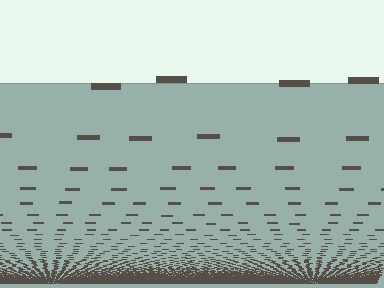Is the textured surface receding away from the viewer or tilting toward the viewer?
The surface appears to tilt toward the viewer. Texture elements get larger and sparser toward the top.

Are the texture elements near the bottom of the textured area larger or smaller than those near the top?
Smaller. The gradient is inverted — elements near the bottom are smaller and denser.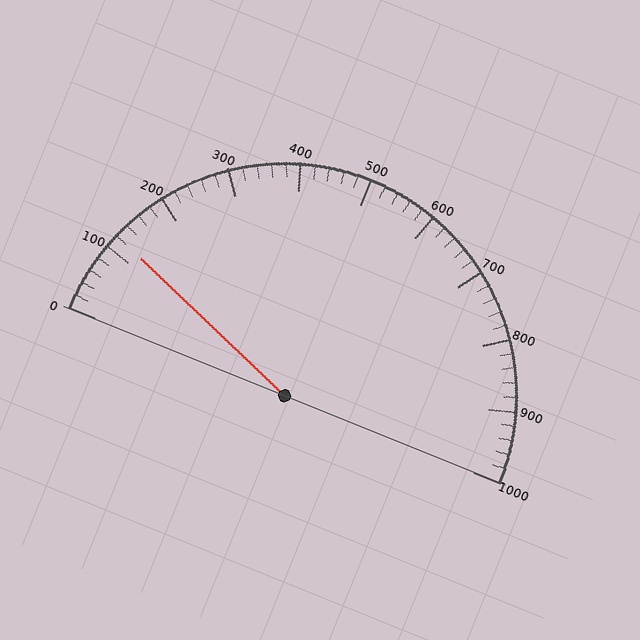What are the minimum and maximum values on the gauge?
The gauge ranges from 0 to 1000.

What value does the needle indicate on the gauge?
The needle indicates approximately 120.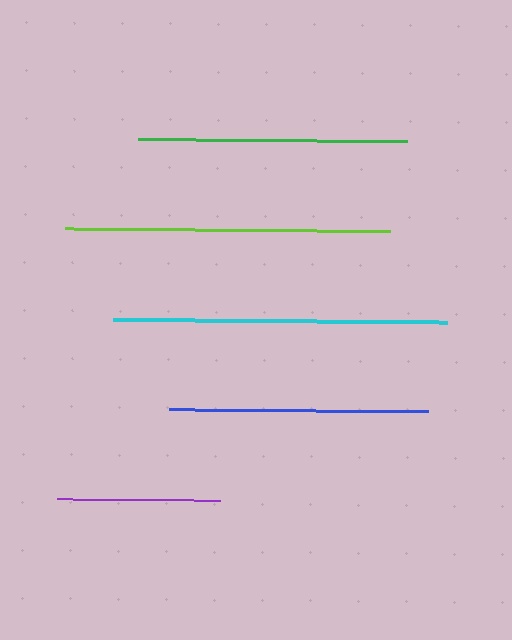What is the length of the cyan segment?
The cyan segment is approximately 334 pixels long.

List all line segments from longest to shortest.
From longest to shortest: cyan, lime, green, blue, purple.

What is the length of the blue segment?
The blue segment is approximately 259 pixels long.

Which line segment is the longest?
The cyan line is the longest at approximately 334 pixels.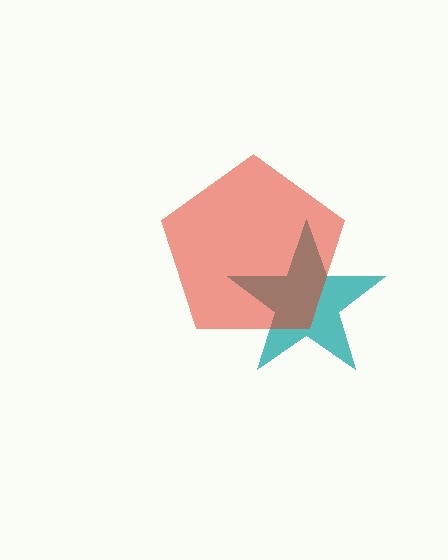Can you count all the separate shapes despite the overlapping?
Yes, there are 2 separate shapes.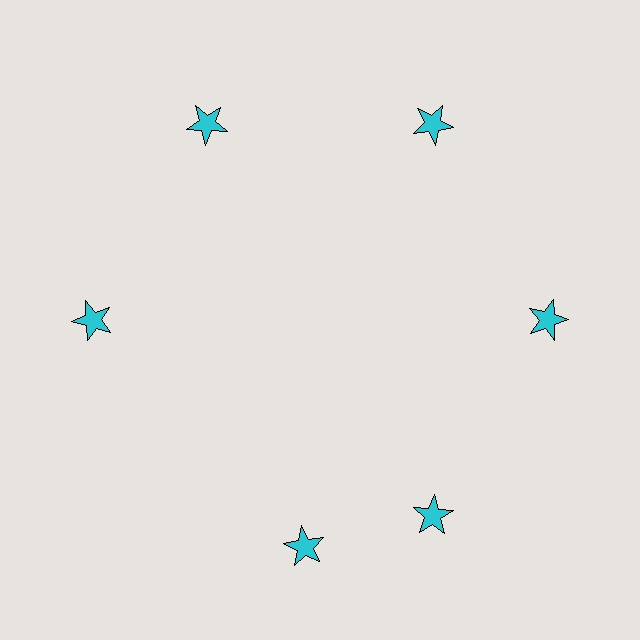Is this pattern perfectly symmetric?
No. The 6 cyan stars are arranged in a ring, but one element near the 7 o'clock position is rotated out of alignment along the ring, breaking the 6-fold rotational symmetry.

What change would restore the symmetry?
The symmetry would be restored by rotating it back into even spacing with its neighbors so that all 6 stars sit at equal angles and equal distance from the center.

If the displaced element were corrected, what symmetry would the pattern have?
It would have 6-fold rotational symmetry — the pattern would map onto itself every 60 degrees.